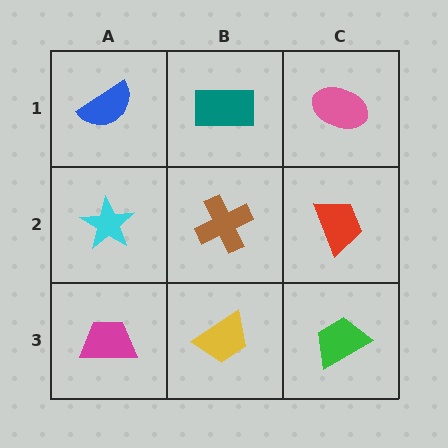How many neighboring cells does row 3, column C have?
2.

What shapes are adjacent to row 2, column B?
A teal rectangle (row 1, column B), a yellow trapezoid (row 3, column B), a cyan star (row 2, column A), a red trapezoid (row 2, column C).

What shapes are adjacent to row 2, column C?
A pink ellipse (row 1, column C), a green trapezoid (row 3, column C), a brown cross (row 2, column B).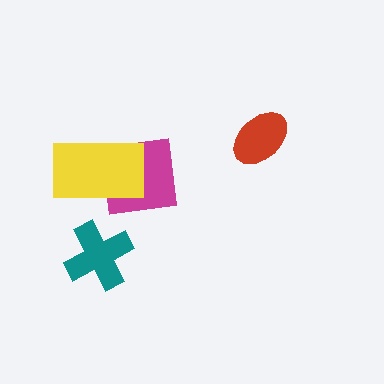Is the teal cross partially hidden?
No, no other shape covers it.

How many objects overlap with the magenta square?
1 object overlaps with the magenta square.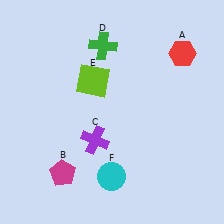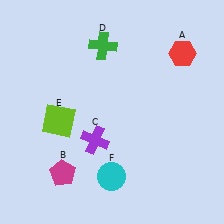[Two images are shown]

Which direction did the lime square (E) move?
The lime square (E) moved down.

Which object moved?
The lime square (E) moved down.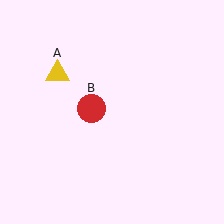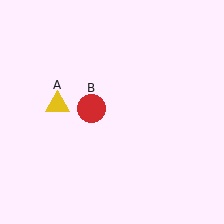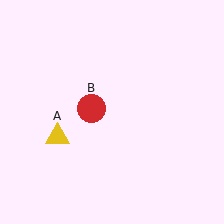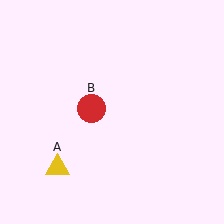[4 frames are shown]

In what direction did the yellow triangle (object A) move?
The yellow triangle (object A) moved down.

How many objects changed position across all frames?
1 object changed position: yellow triangle (object A).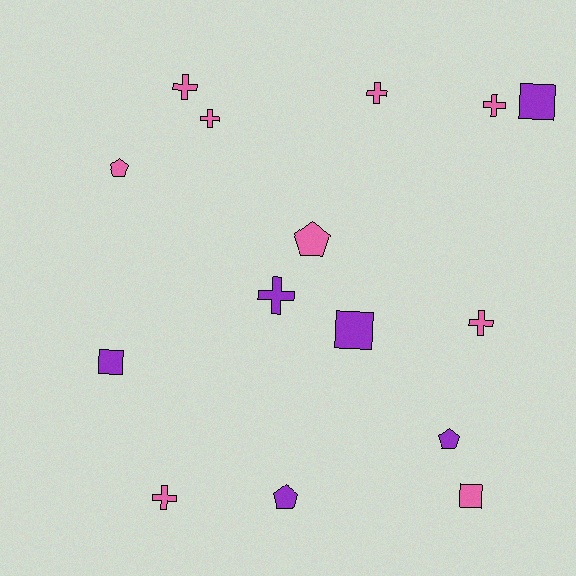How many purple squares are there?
There are 3 purple squares.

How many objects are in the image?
There are 15 objects.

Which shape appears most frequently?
Cross, with 7 objects.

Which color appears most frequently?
Pink, with 9 objects.